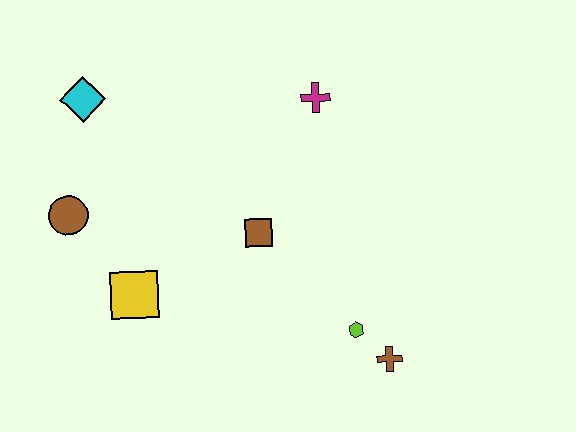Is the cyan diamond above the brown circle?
Yes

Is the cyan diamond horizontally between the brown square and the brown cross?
No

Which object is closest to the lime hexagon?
The brown cross is closest to the lime hexagon.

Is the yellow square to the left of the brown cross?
Yes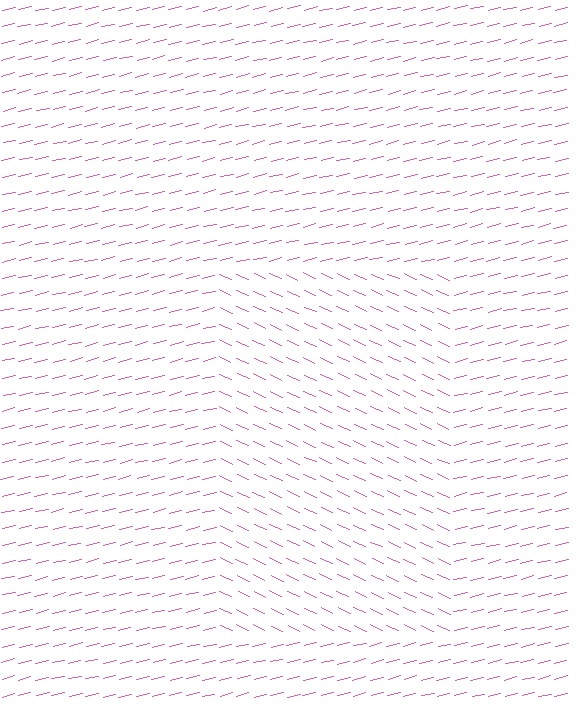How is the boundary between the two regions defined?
The boundary is defined purely by a change in line orientation (approximately 38 degrees difference). All lines are the same color and thickness.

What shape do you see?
I see a rectangle.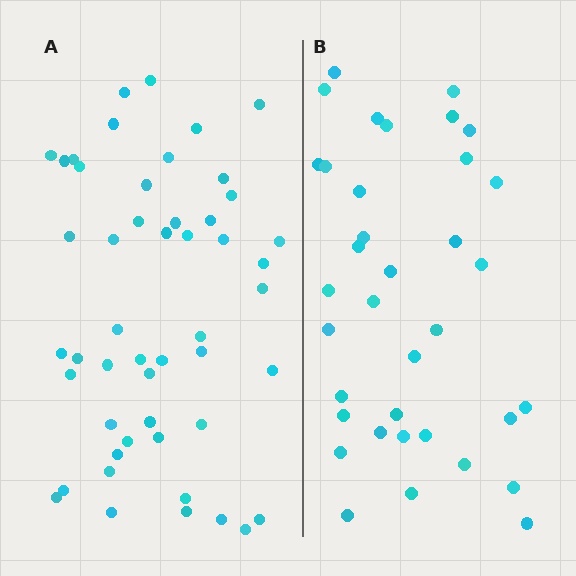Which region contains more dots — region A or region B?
Region A (the left region) has more dots.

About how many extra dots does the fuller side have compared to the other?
Region A has approximately 15 more dots than region B.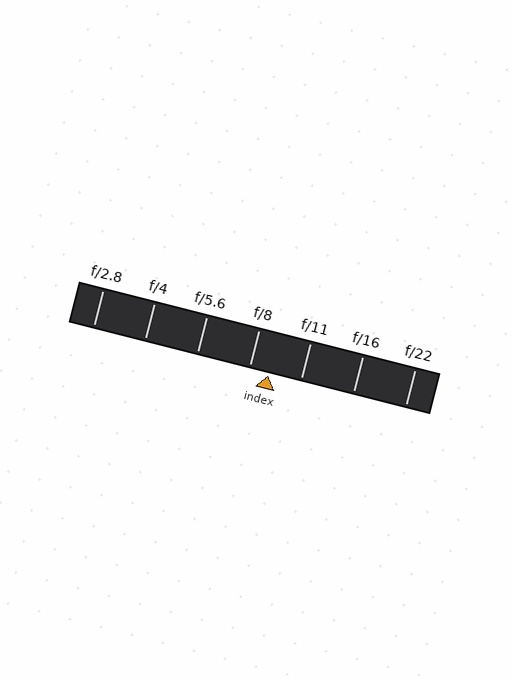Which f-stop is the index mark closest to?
The index mark is closest to f/8.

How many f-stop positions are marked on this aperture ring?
There are 7 f-stop positions marked.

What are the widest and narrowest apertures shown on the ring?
The widest aperture shown is f/2.8 and the narrowest is f/22.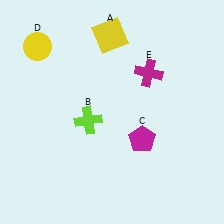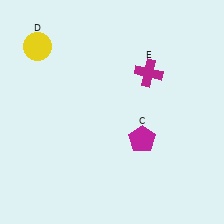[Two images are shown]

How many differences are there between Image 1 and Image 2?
There are 2 differences between the two images.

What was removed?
The yellow square (A), the lime cross (B) were removed in Image 2.